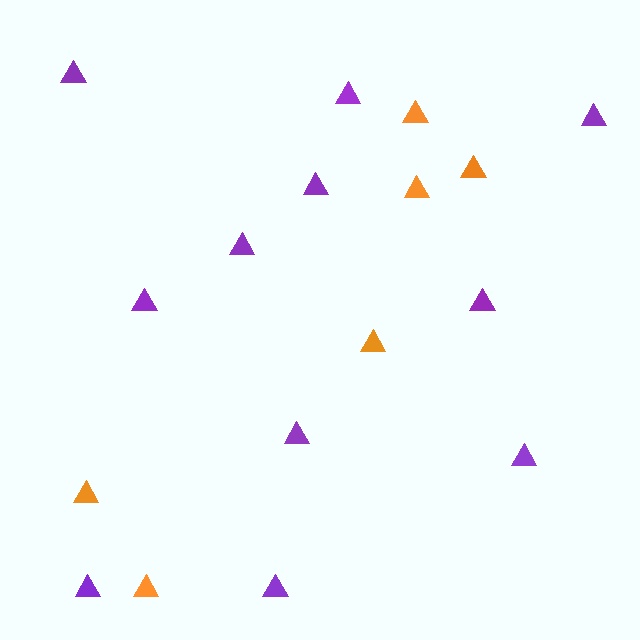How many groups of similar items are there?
There are 2 groups: one group of orange triangles (6) and one group of purple triangles (11).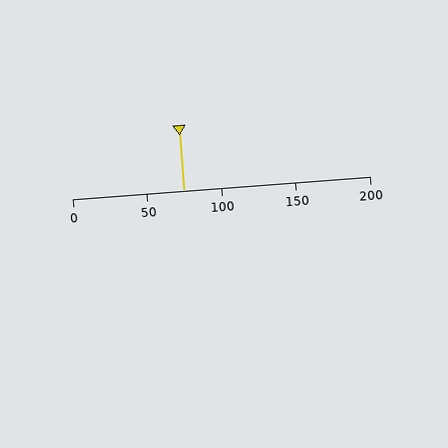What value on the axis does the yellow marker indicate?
The marker indicates approximately 75.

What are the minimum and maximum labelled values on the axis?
The axis runs from 0 to 200.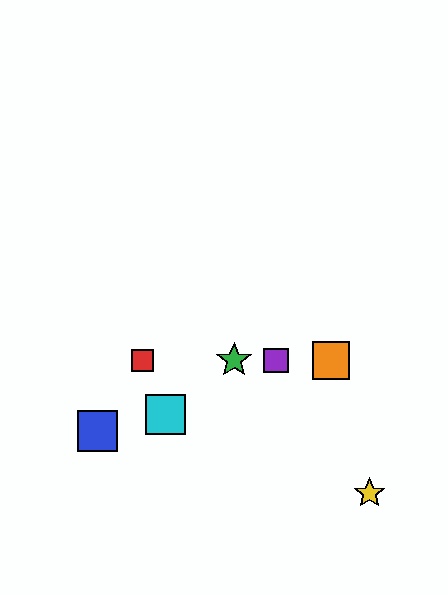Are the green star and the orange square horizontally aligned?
Yes, both are at y≈360.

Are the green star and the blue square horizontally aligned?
No, the green star is at y≈360 and the blue square is at y≈431.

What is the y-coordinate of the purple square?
The purple square is at y≈360.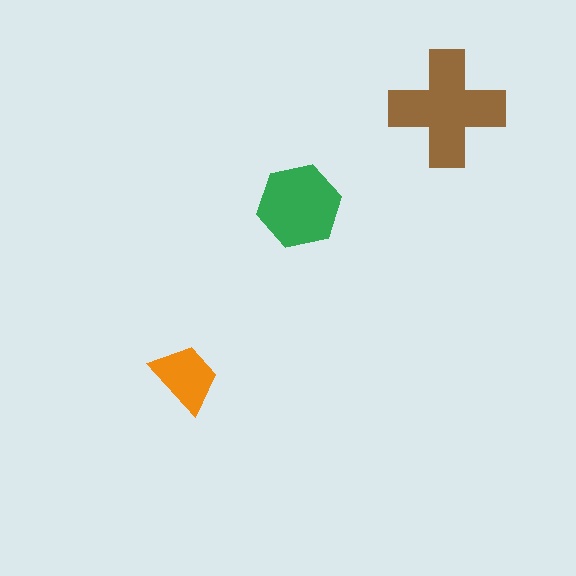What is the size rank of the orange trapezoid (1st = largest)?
3rd.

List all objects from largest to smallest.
The brown cross, the green hexagon, the orange trapezoid.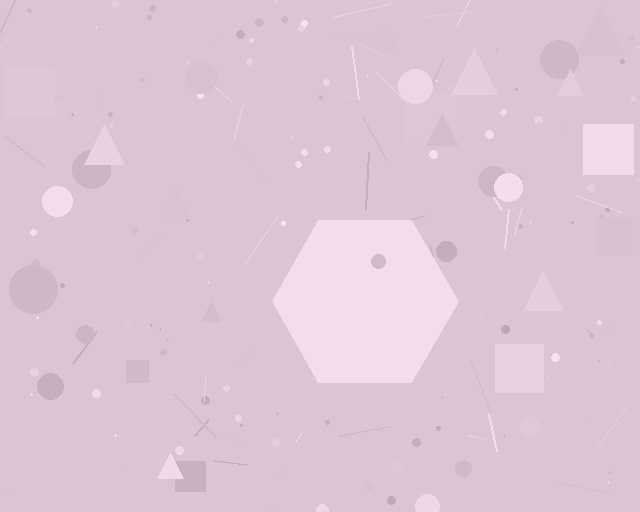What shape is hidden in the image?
A hexagon is hidden in the image.